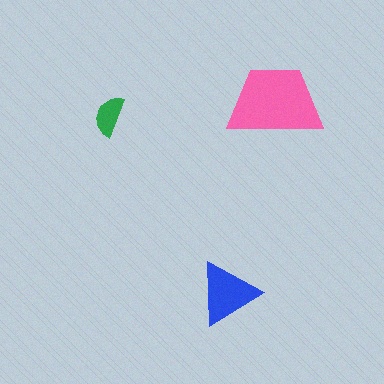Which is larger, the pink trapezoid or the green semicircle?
The pink trapezoid.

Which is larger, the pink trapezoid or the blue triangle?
The pink trapezoid.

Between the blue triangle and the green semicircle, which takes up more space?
The blue triangle.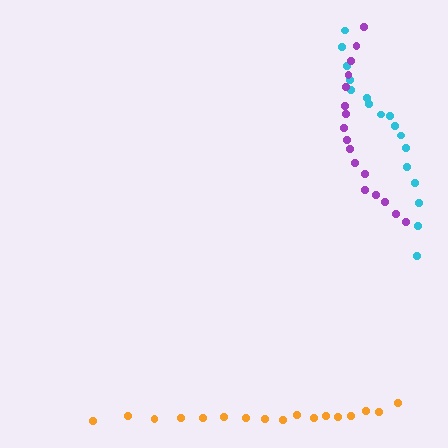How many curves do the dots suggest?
There are 3 distinct paths.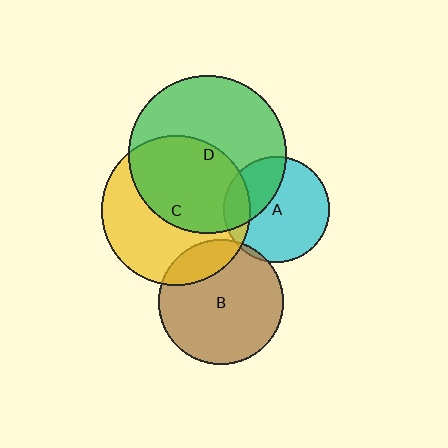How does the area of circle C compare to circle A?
Approximately 2.0 times.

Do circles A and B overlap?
Yes.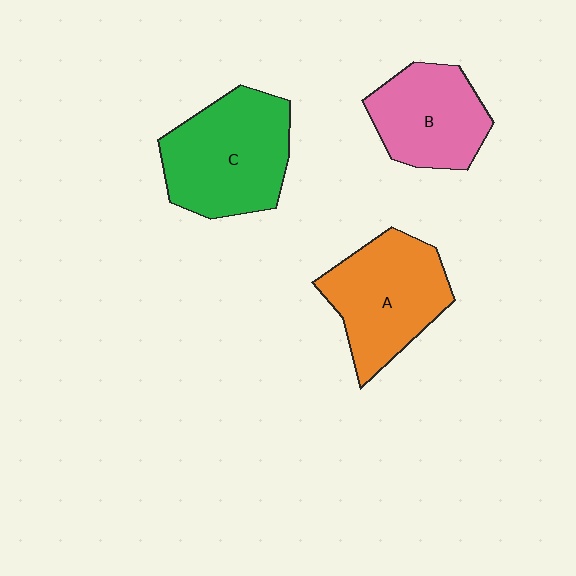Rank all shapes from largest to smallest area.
From largest to smallest: C (green), A (orange), B (pink).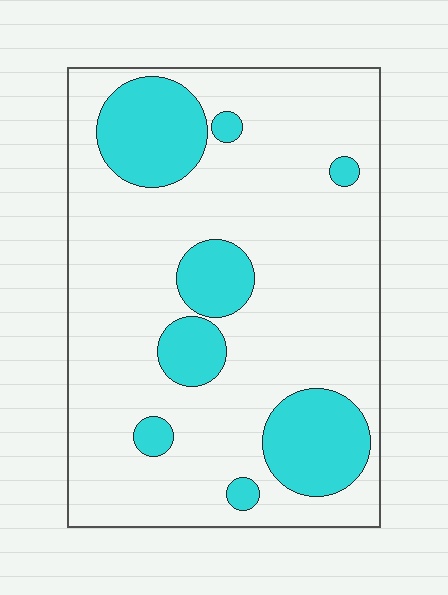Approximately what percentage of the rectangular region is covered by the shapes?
Approximately 20%.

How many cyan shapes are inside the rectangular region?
8.